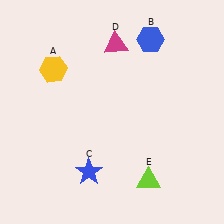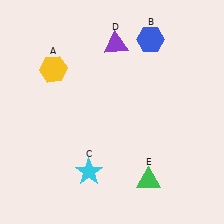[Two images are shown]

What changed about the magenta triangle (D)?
In Image 1, D is magenta. In Image 2, it changed to purple.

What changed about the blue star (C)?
In Image 1, C is blue. In Image 2, it changed to cyan.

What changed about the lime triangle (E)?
In Image 1, E is lime. In Image 2, it changed to green.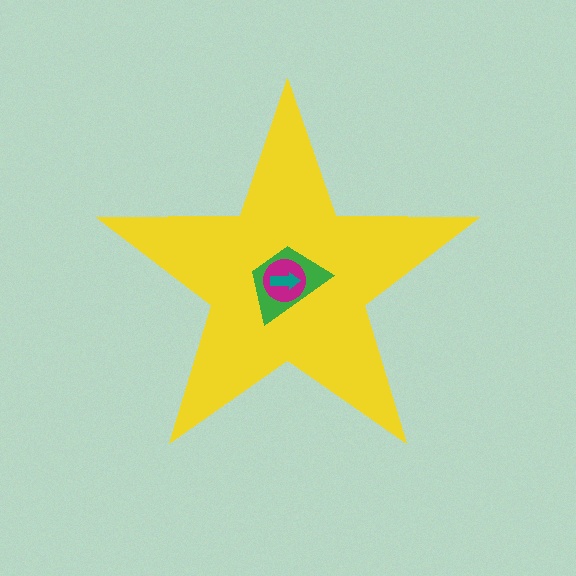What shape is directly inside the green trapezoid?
The magenta circle.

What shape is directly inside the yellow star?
The green trapezoid.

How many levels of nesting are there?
4.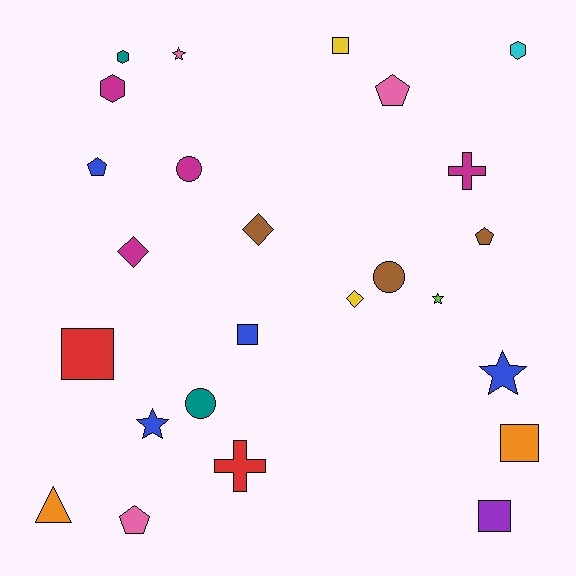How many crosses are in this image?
There are 2 crosses.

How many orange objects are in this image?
There are 2 orange objects.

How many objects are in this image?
There are 25 objects.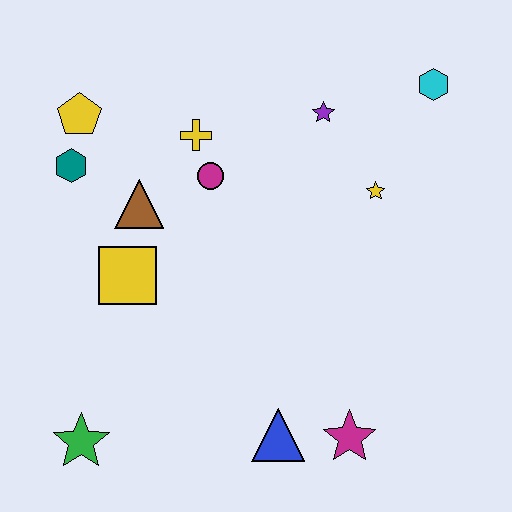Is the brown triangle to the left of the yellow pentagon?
No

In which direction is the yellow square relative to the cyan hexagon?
The yellow square is to the left of the cyan hexagon.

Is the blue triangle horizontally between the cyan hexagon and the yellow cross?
Yes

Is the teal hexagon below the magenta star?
No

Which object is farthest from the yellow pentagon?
The magenta star is farthest from the yellow pentagon.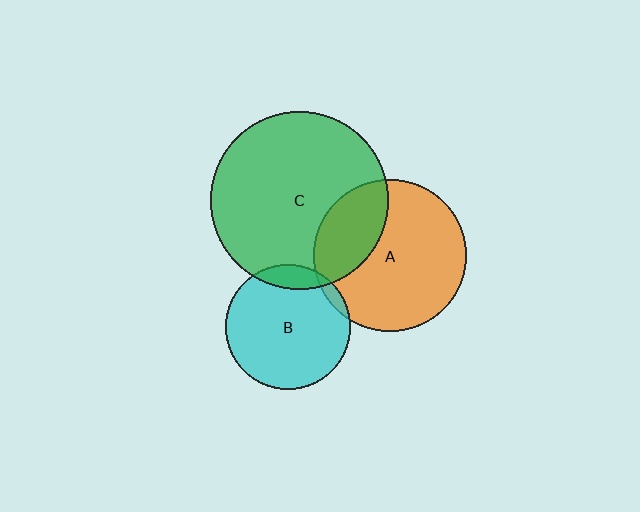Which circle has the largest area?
Circle C (green).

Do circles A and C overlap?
Yes.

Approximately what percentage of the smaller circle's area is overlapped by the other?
Approximately 30%.